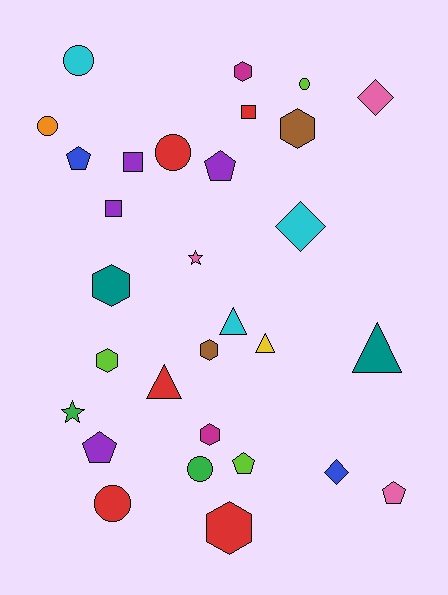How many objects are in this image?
There are 30 objects.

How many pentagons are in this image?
There are 5 pentagons.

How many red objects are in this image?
There are 5 red objects.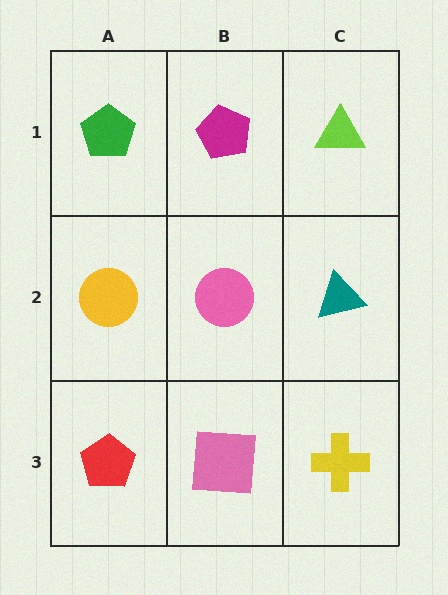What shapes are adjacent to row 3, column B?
A pink circle (row 2, column B), a red pentagon (row 3, column A), a yellow cross (row 3, column C).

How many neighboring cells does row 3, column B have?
3.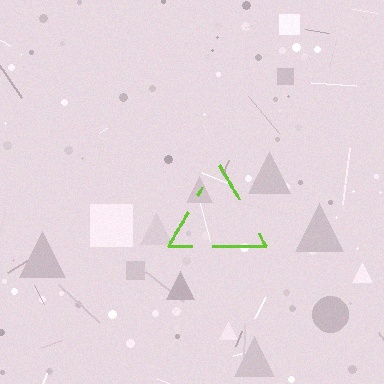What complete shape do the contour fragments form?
The contour fragments form a triangle.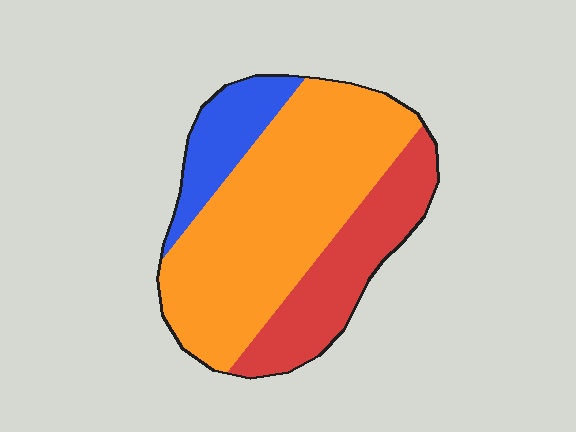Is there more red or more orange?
Orange.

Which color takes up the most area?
Orange, at roughly 60%.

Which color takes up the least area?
Blue, at roughly 15%.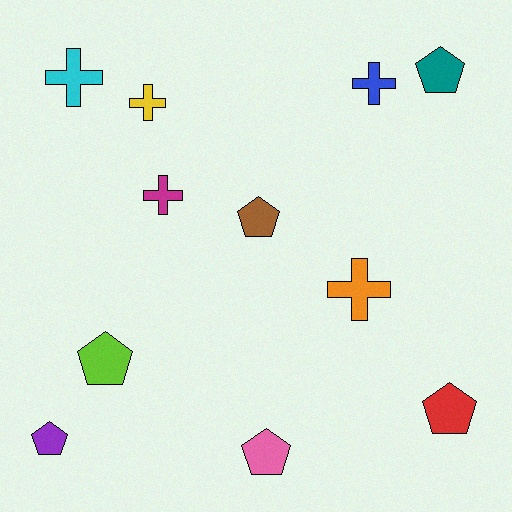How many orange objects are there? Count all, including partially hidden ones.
There is 1 orange object.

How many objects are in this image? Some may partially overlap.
There are 11 objects.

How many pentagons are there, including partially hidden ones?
There are 6 pentagons.